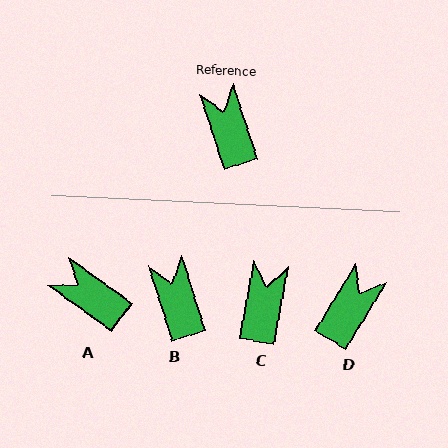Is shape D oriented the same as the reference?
No, it is off by about 49 degrees.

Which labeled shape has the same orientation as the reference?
B.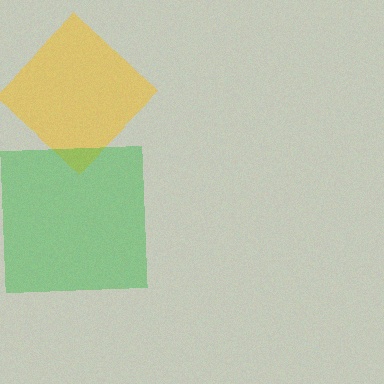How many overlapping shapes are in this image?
There are 2 overlapping shapes in the image.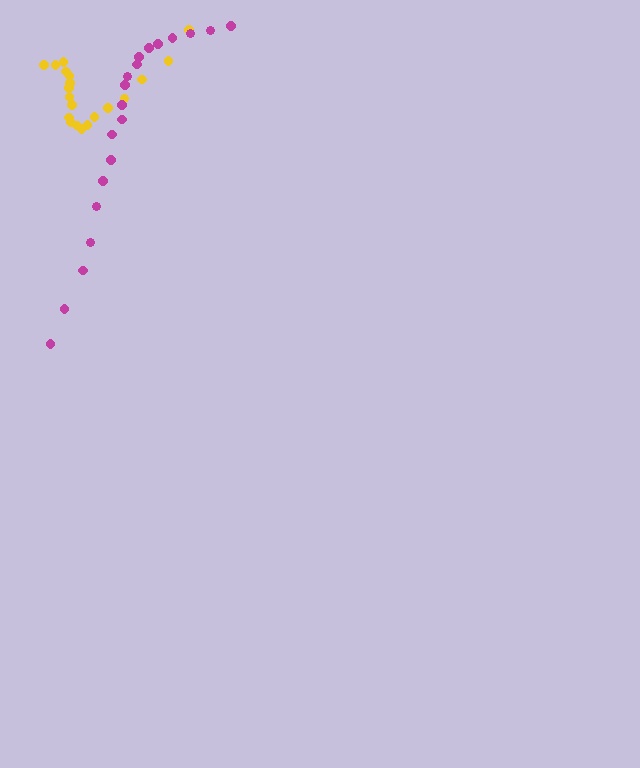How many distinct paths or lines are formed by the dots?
There are 2 distinct paths.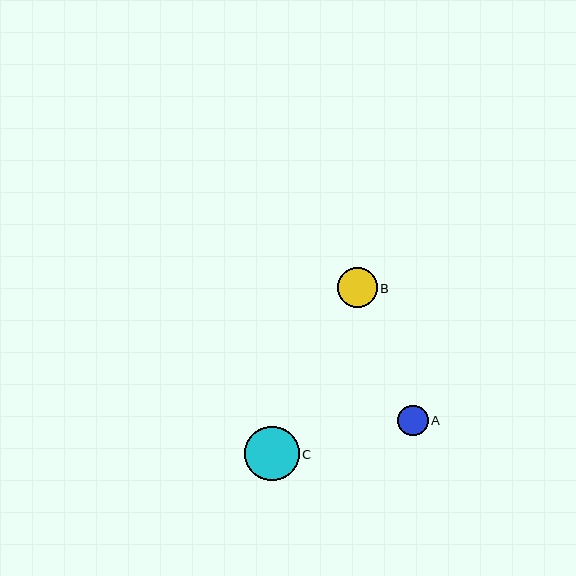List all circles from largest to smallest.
From largest to smallest: C, B, A.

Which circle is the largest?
Circle C is the largest with a size of approximately 55 pixels.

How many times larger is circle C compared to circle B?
Circle C is approximately 1.4 times the size of circle B.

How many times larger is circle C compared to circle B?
Circle C is approximately 1.4 times the size of circle B.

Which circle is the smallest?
Circle A is the smallest with a size of approximately 31 pixels.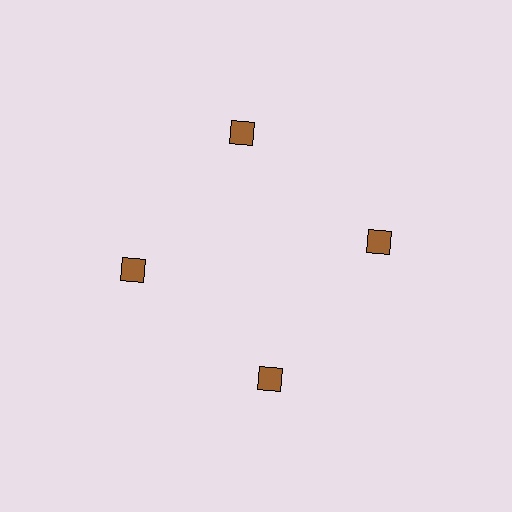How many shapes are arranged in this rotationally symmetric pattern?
There are 4 shapes, arranged in 4 groups of 1.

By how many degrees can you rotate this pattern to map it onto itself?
The pattern maps onto itself every 90 degrees of rotation.